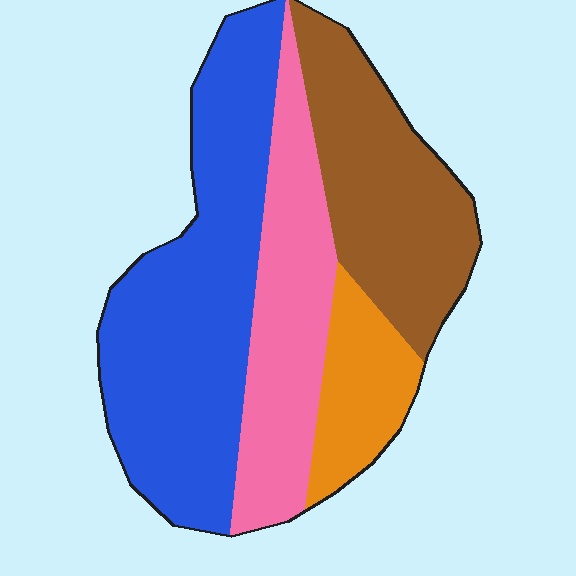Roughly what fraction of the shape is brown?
Brown covers roughly 25% of the shape.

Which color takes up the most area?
Blue, at roughly 40%.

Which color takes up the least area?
Orange, at roughly 10%.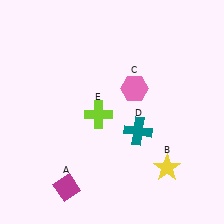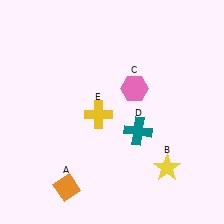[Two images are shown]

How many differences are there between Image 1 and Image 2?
There are 2 differences between the two images.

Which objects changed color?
A changed from magenta to orange. E changed from lime to yellow.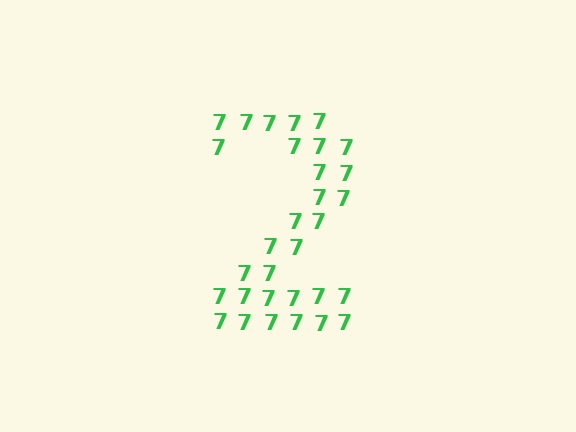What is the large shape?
The large shape is the digit 2.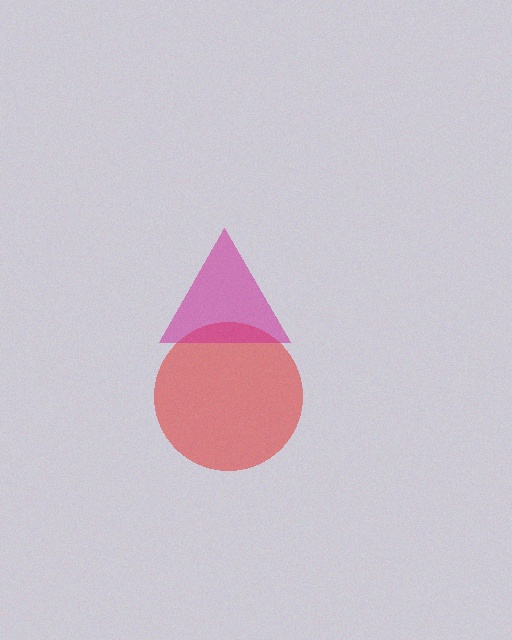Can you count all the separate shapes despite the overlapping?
Yes, there are 2 separate shapes.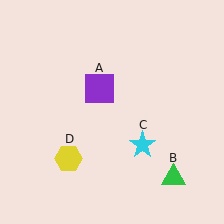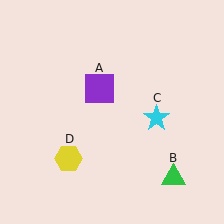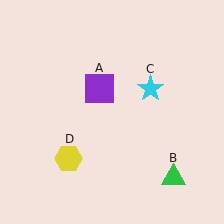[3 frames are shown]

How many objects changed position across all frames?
1 object changed position: cyan star (object C).